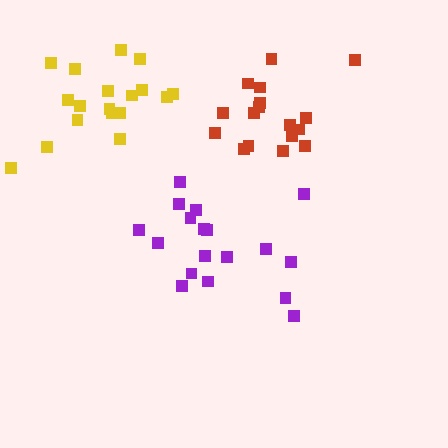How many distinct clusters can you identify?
There are 3 distinct clusters.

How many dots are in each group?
Group 1: 18 dots, Group 2: 18 dots, Group 3: 17 dots (53 total).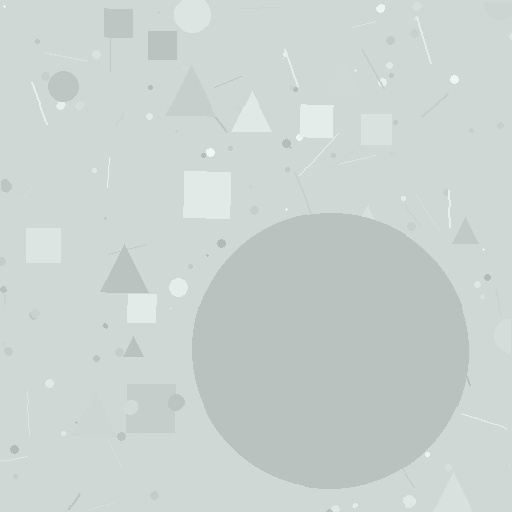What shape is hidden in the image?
A circle is hidden in the image.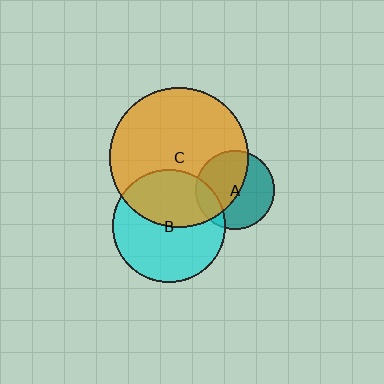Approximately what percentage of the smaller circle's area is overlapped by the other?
Approximately 40%.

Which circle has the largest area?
Circle C (orange).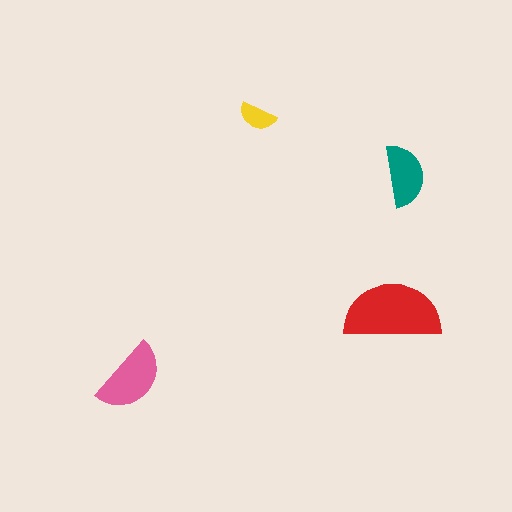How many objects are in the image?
There are 4 objects in the image.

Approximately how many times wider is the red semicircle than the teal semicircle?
About 1.5 times wider.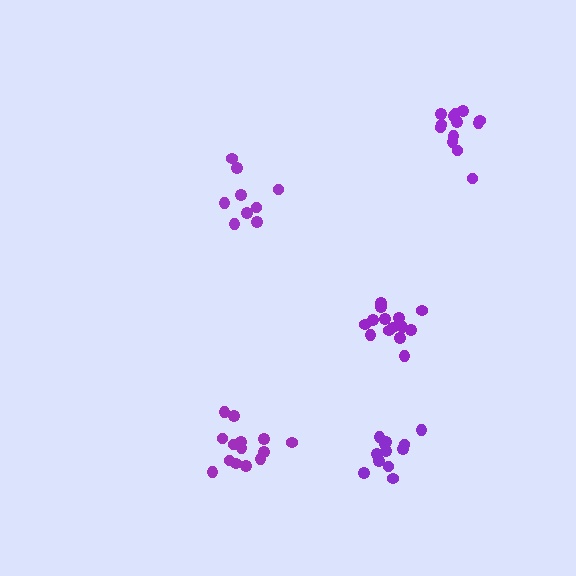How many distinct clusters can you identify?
There are 5 distinct clusters.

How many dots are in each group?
Group 1: 14 dots, Group 2: 15 dots, Group 3: 10 dots, Group 4: 13 dots, Group 5: 12 dots (64 total).